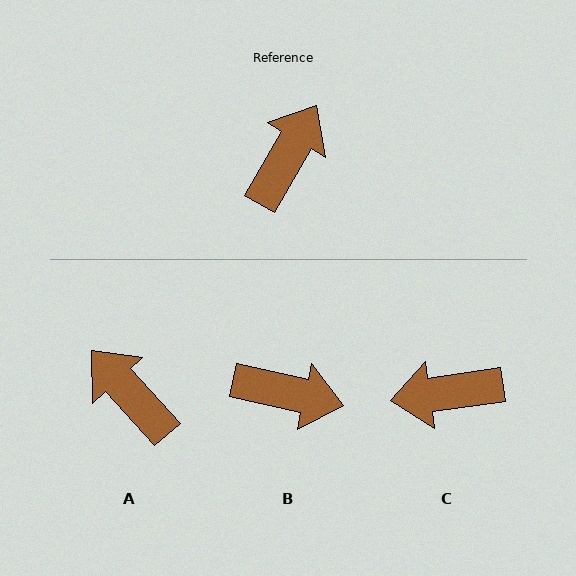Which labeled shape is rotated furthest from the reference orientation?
C, about 128 degrees away.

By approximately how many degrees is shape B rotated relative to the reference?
Approximately 72 degrees clockwise.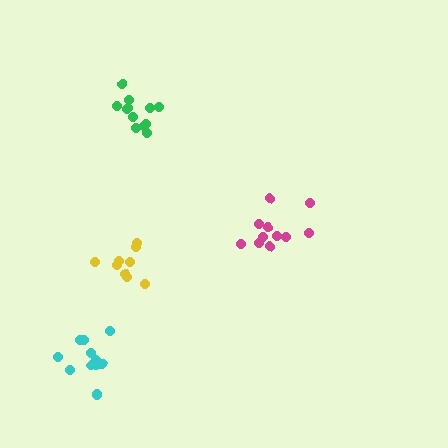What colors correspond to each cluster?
The clusters are colored: cyan, green, yellow, magenta.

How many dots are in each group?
Group 1: 11 dots, Group 2: 12 dots, Group 3: 9 dots, Group 4: 11 dots (43 total).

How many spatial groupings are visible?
There are 4 spatial groupings.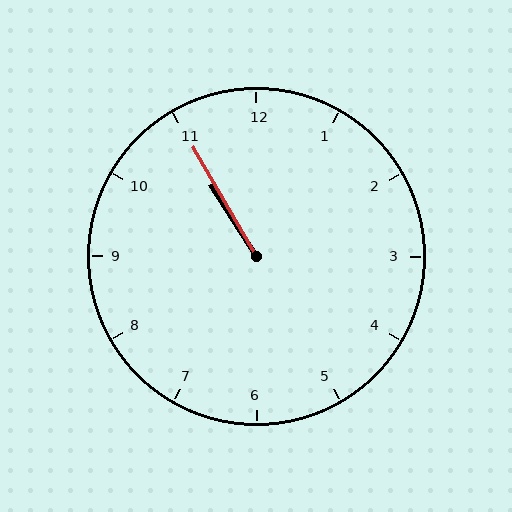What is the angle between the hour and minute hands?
Approximately 2 degrees.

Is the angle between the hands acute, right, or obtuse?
It is acute.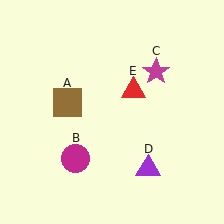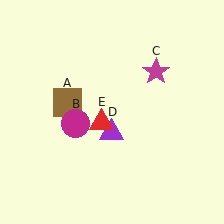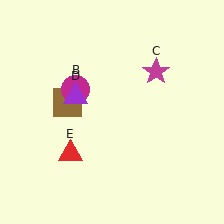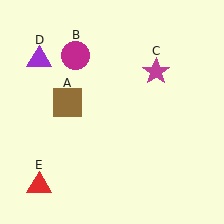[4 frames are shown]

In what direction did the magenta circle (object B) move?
The magenta circle (object B) moved up.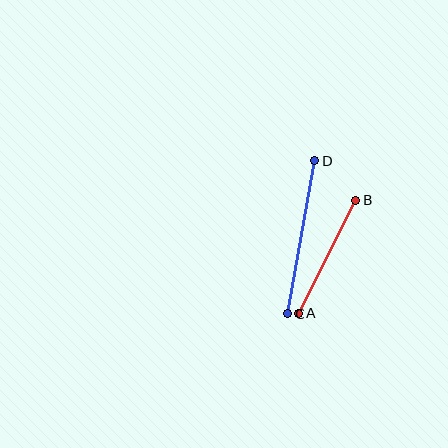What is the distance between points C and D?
The distance is approximately 155 pixels.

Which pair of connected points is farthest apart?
Points C and D are farthest apart.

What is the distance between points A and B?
The distance is approximately 126 pixels.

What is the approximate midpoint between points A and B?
The midpoint is at approximately (327, 257) pixels.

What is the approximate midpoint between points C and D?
The midpoint is at approximately (301, 237) pixels.